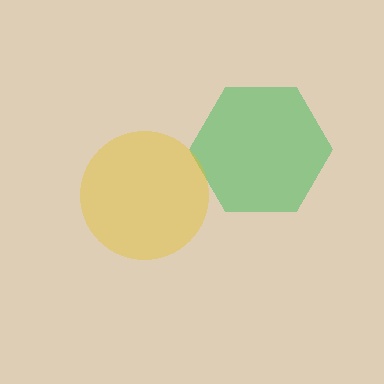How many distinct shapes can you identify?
There are 2 distinct shapes: a green hexagon, a yellow circle.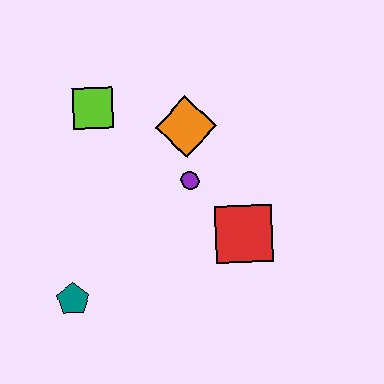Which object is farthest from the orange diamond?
The teal pentagon is farthest from the orange diamond.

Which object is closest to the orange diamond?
The purple circle is closest to the orange diamond.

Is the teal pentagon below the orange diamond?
Yes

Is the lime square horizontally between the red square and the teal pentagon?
Yes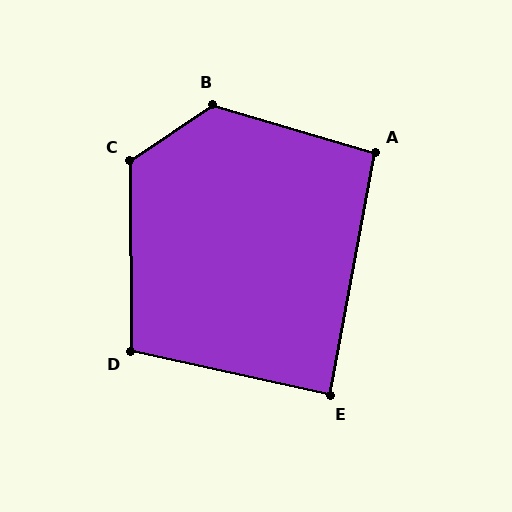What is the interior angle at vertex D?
Approximately 102 degrees (obtuse).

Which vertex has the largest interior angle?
B, at approximately 129 degrees.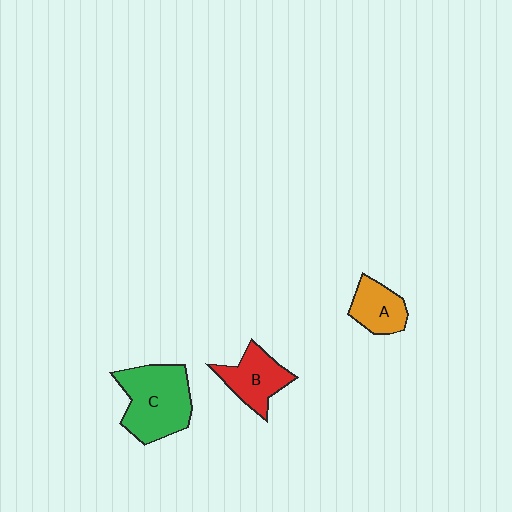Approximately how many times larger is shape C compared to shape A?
Approximately 1.9 times.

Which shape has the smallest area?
Shape A (orange).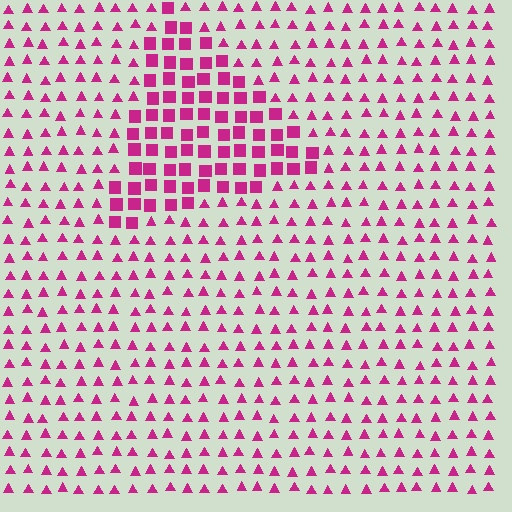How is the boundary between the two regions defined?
The boundary is defined by a change in element shape: squares inside vs. triangles outside. All elements share the same color and spacing.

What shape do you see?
I see a triangle.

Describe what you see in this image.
The image is filled with small magenta elements arranged in a uniform grid. A triangle-shaped region contains squares, while the surrounding area contains triangles. The boundary is defined purely by the change in element shape.